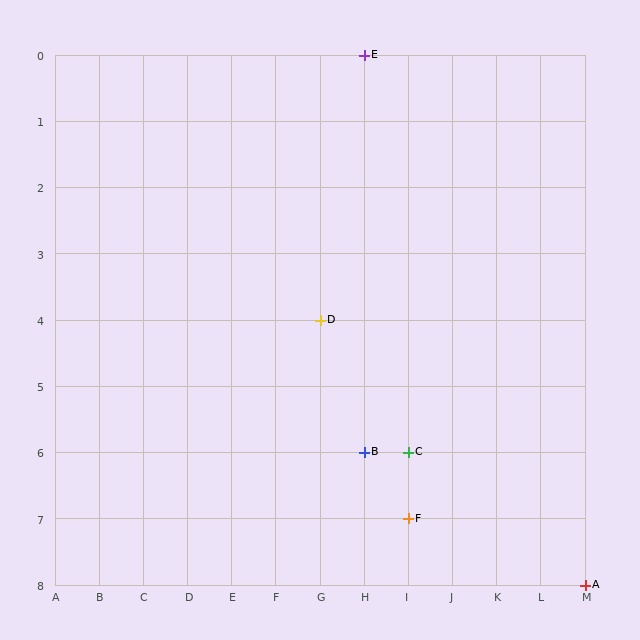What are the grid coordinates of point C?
Point C is at grid coordinates (I, 6).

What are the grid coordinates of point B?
Point B is at grid coordinates (H, 6).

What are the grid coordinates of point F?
Point F is at grid coordinates (I, 7).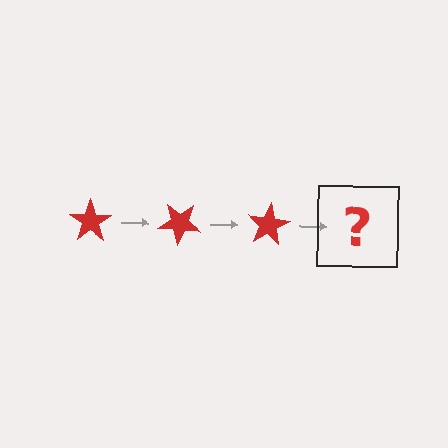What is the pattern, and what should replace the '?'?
The pattern is that the star rotates 40 degrees each step. The '?' should be a red star rotated 120 degrees.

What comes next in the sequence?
The next element should be a red star rotated 120 degrees.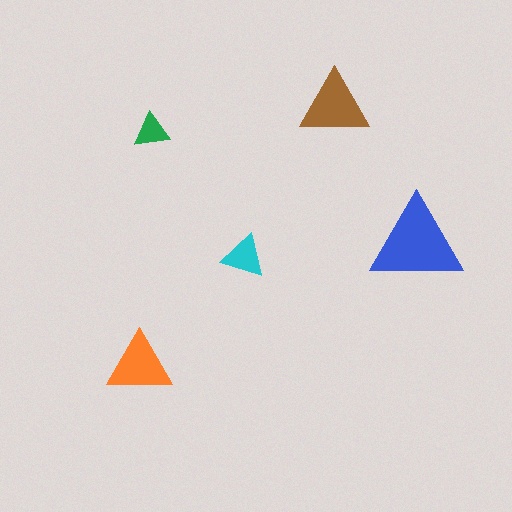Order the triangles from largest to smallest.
the blue one, the brown one, the orange one, the cyan one, the green one.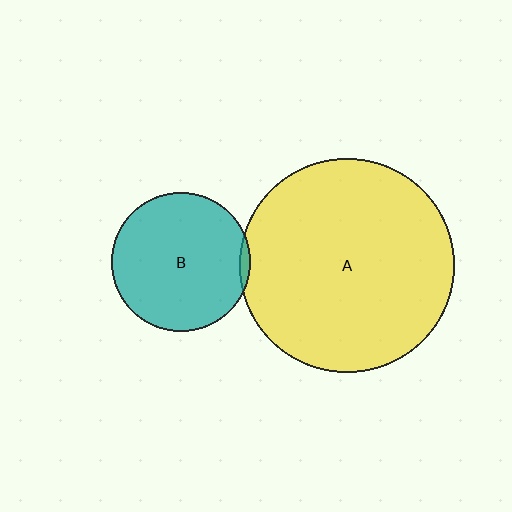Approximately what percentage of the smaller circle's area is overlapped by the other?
Approximately 5%.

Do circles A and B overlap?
Yes.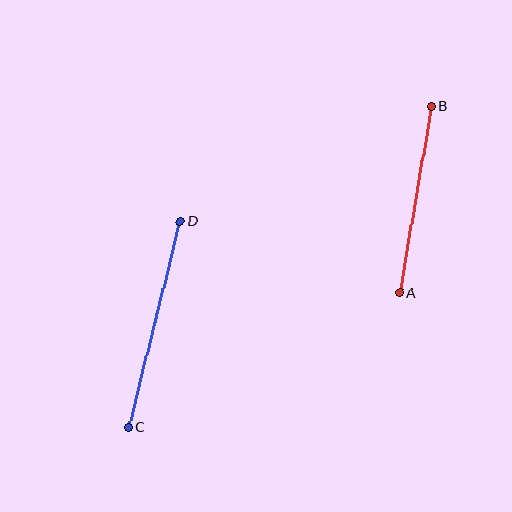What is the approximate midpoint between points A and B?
The midpoint is at approximately (416, 199) pixels.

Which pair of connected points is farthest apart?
Points C and D are farthest apart.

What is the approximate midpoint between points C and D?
The midpoint is at approximately (154, 324) pixels.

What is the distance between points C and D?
The distance is approximately 212 pixels.